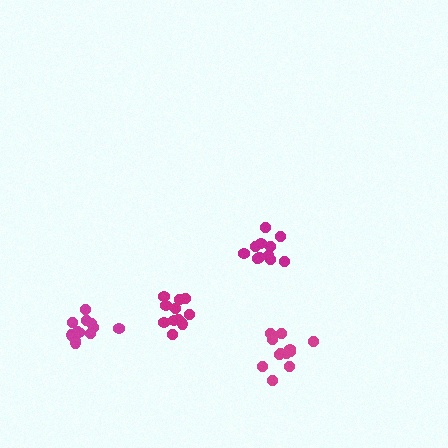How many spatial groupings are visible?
There are 4 spatial groupings.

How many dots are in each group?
Group 1: 11 dots, Group 2: 11 dots, Group 3: 12 dots, Group 4: 12 dots (46 total).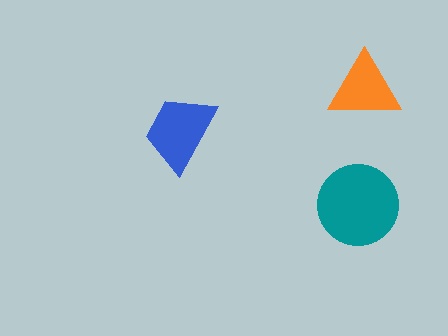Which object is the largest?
The teal circle.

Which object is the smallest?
The orange triangle.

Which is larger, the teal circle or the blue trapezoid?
The teal circle.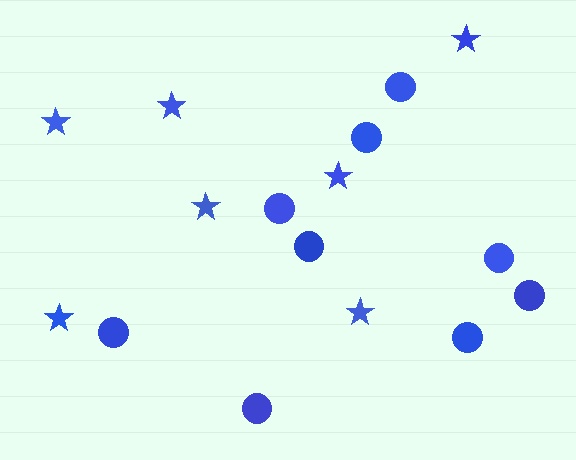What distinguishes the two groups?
There are 2 groups: one group of stars (7) and one group of circles (9).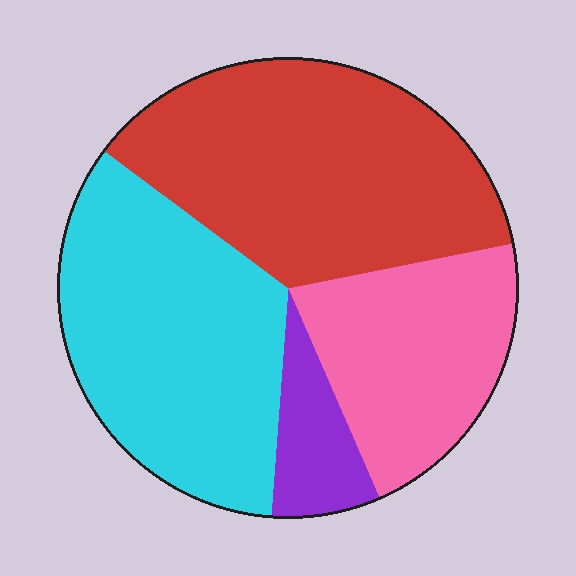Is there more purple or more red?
Red.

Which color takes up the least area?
Purple, at roughly 10%.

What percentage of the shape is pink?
Pink covers around 20% of the shape.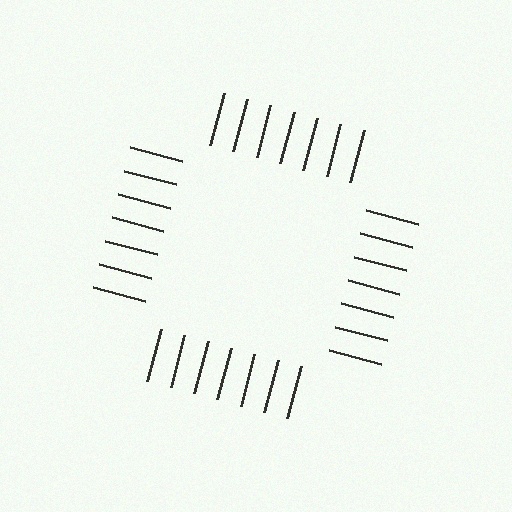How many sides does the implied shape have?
4 sides — the line-ends trace a square.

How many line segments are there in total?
28 — 7 along each of the 4 edges.